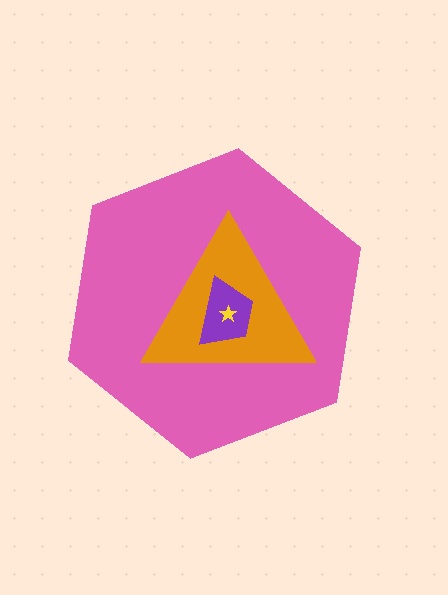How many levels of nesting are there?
4.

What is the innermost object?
The yellow star.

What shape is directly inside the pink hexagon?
The orange triangle.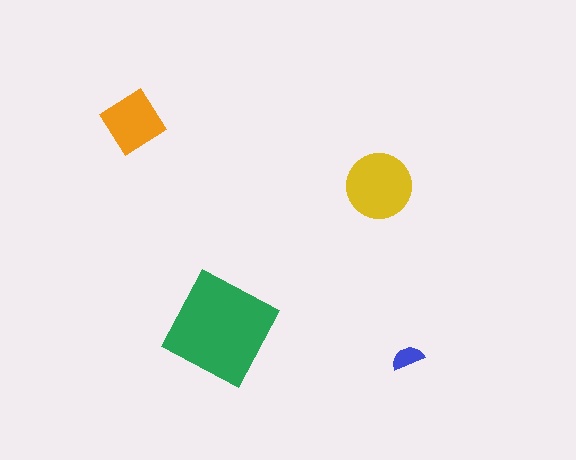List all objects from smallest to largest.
The blue semicircle, the orange diamond, the yellow circle, the green square.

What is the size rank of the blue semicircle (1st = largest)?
4th.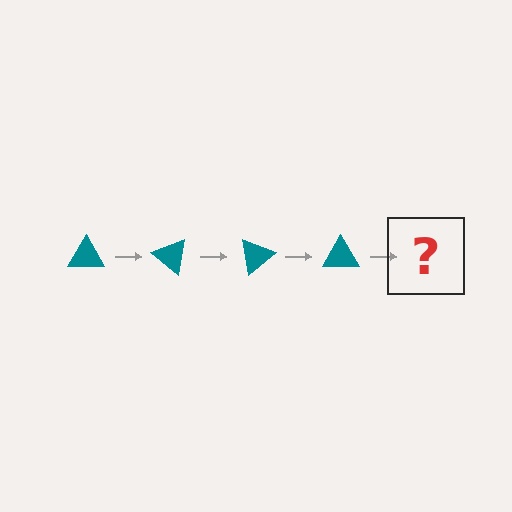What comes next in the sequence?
The next element should be a teal triangle rotated 160 degrees.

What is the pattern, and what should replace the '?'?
The pattern is that the triangle rotates 40 degrees each step. The '?' should be a teal triangle rotated 160 degrees.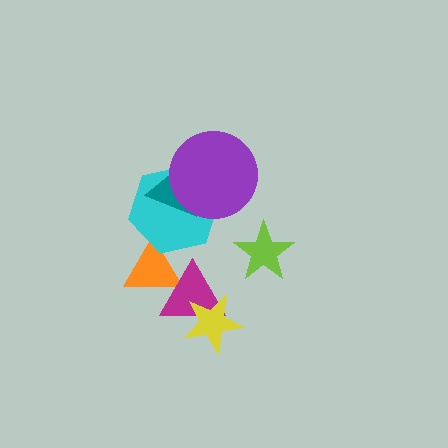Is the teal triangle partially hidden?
Yes, it is partially covered by another shape.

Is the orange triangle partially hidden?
Yes, it is partially covered by another shape.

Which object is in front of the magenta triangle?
The yellow star is in front of the magenta triangle.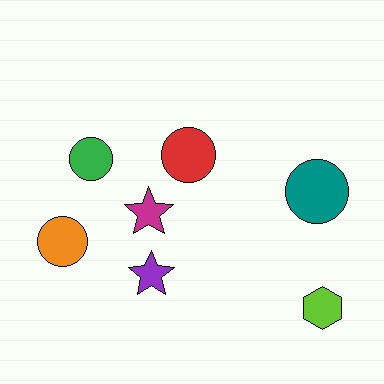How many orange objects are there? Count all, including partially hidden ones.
There is 1 orange object.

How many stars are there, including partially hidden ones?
There are 2 stars.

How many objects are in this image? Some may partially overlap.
There are 7 objects.